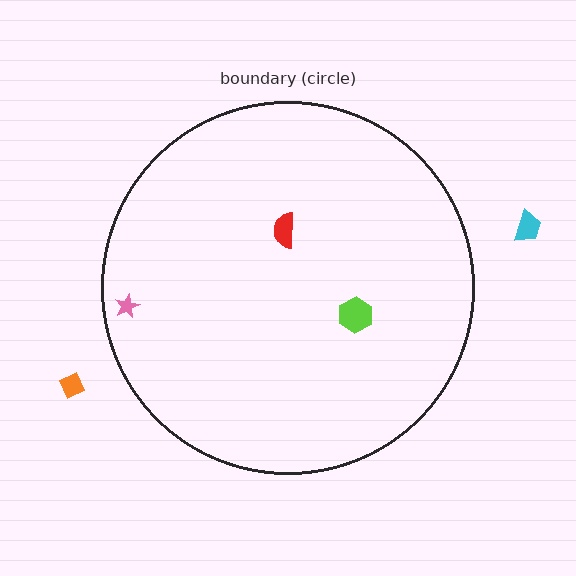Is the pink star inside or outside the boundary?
Inside.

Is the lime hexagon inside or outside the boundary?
Inside.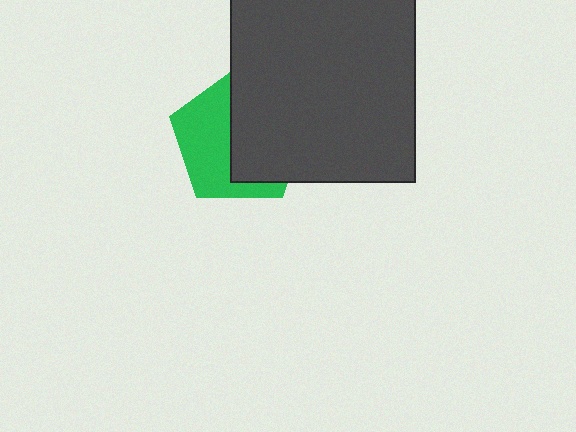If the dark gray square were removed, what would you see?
You would see the complete green pentagon.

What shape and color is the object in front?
The object in front is a dark gray square.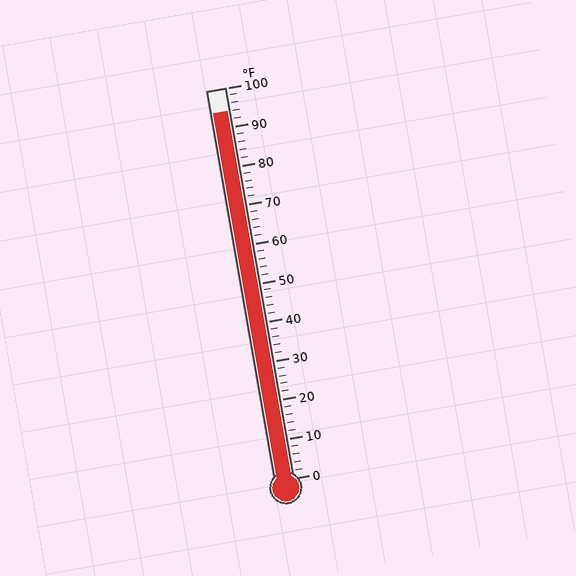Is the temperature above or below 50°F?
The temperature is above 50°F.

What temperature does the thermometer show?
The thermometer shows approximately 94°F.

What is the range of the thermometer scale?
The thermometer scale ranges from 0°F to 100°F.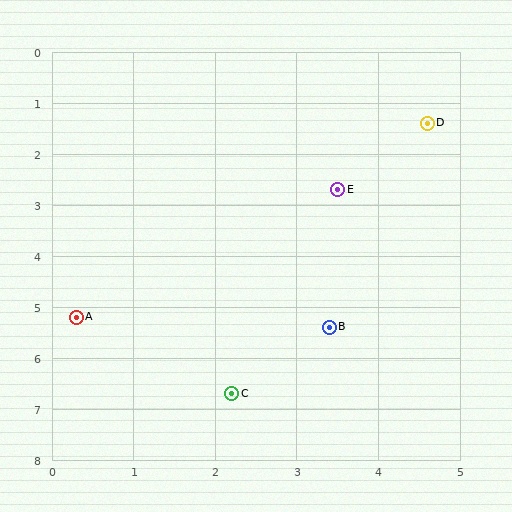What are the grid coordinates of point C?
Point C is at approximately (2.2, 6.7).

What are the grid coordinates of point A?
Point A is at approximately (0.3, 5.2).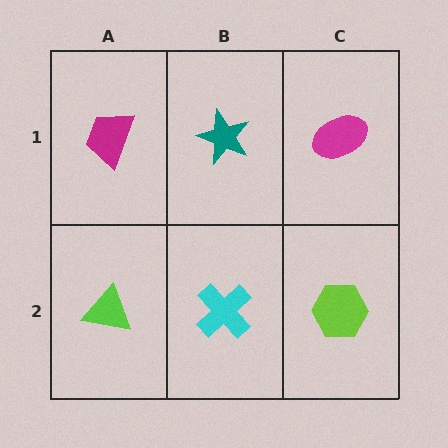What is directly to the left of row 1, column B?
A magenta trapezoid.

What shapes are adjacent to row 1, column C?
A lime hexagon (row 2, column C), a teal star (row 1, column B).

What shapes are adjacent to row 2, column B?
A teal star (row 1, column B), a lime triangle (row 2, column A), a lime hexagon (row 2, column C).